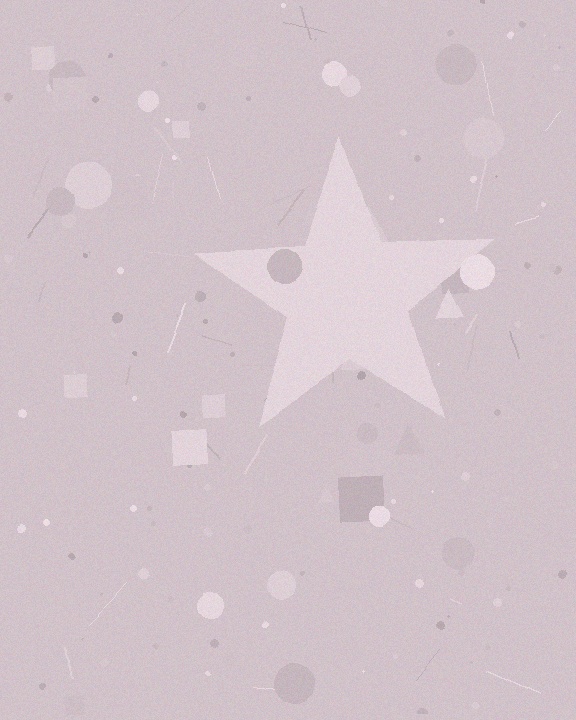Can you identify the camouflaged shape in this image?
The camouflaged shape is a star.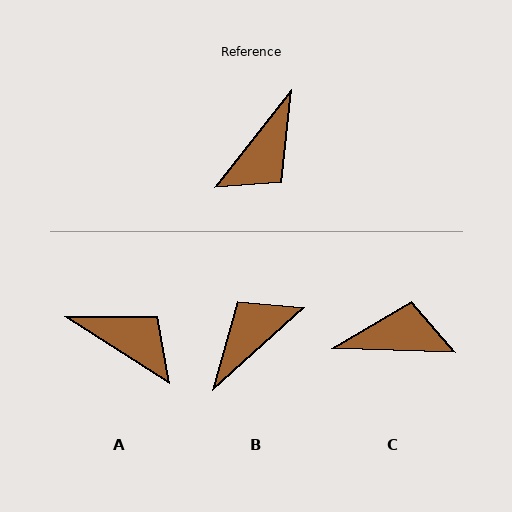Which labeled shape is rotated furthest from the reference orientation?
B, about 171 degrees away.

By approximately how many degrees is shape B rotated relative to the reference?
Approximately 171 degrees counter-clockwise.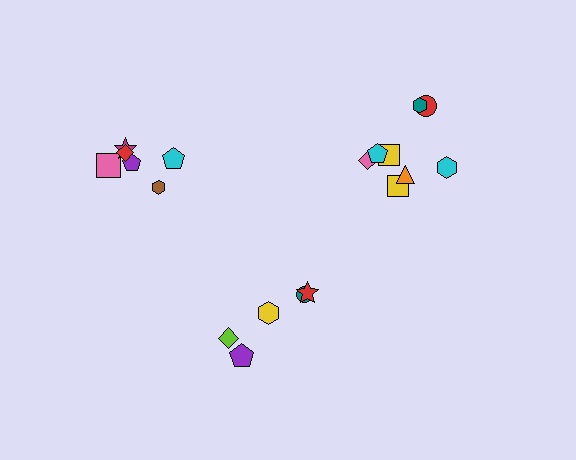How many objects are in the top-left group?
There are 6 objects.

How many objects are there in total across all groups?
There are 19 objects.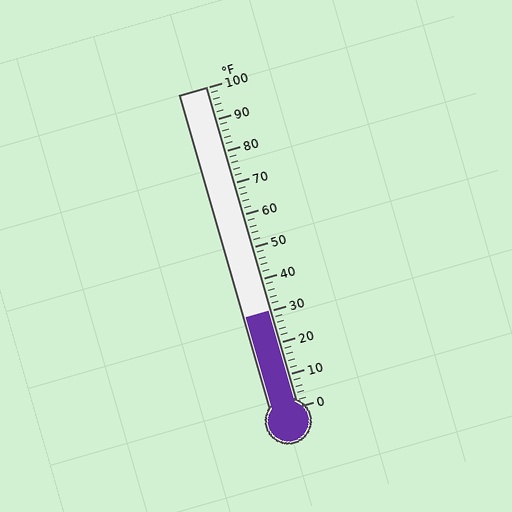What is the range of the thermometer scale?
The thermometer scale ranges from 0°F to 100°F.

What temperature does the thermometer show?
The thermometer shows approximately 30°F.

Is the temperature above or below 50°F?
The temperature is below 50°F.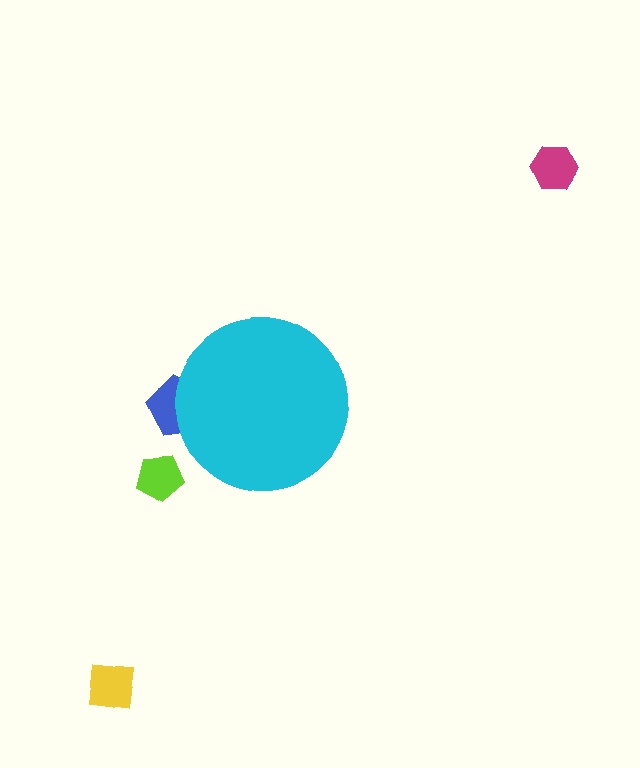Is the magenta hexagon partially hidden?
No, the magenta hexagon is fully visible.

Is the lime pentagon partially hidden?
No, the lime pentagon is fully visible.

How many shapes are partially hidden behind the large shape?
1 shape is partially hidden.